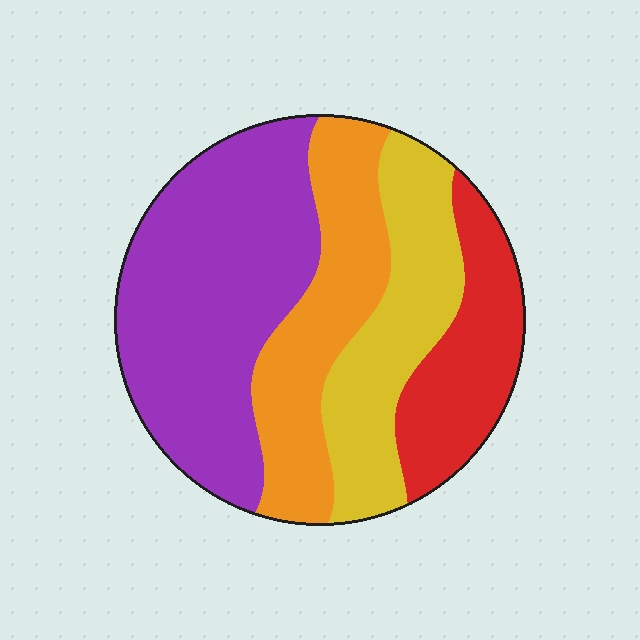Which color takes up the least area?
Red, at roughly 15%.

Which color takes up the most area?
Purple, at roughly 40%.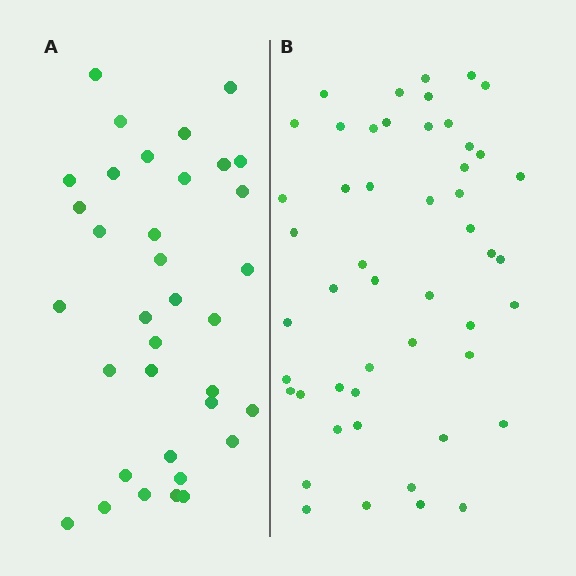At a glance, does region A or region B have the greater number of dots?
Region B (the right region) has more dots.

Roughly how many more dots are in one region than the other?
Region B has approximately 15 more dots than region A.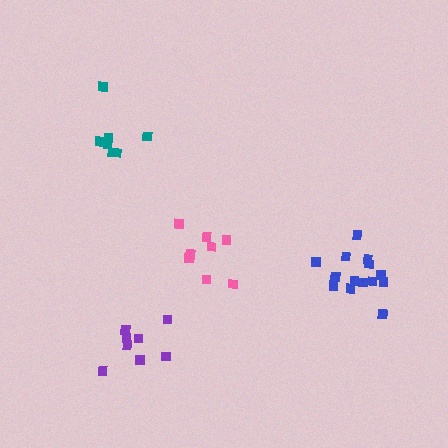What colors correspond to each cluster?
The clusters are colored: blue, purple, teal, pink.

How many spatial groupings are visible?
There are 4 spatial groupings.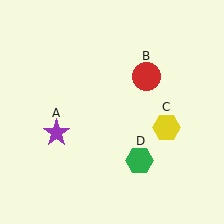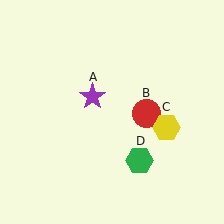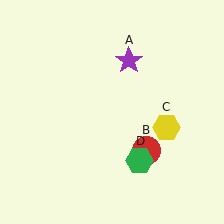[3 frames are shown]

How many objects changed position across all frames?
2 objects changed position: purple star (object A), red circle (object B).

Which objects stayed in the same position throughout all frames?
Yellow hexagon (object C) and green hexagon (object D) remained stationary.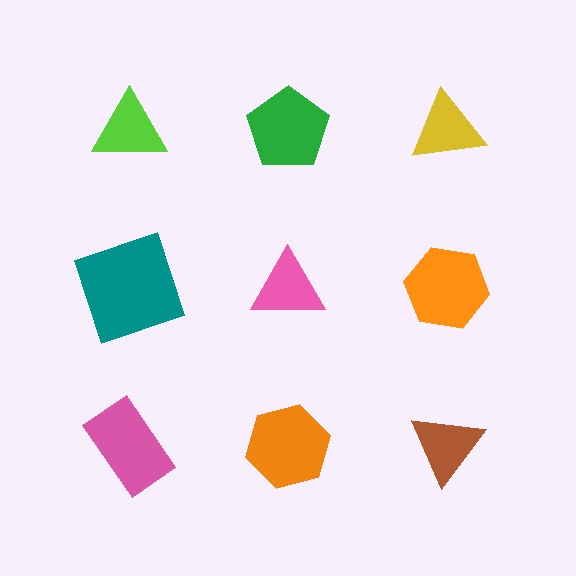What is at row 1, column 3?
A yellow triangle.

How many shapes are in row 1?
3 shapes.